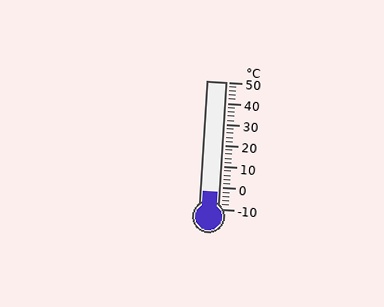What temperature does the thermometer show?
The thermometer shows approximately -2°C.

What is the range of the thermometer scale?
The thermometer scale ranges from -10°C to 50°C.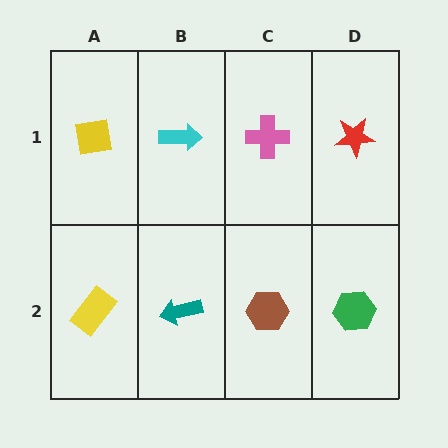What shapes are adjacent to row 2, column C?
A pink cross (row 1, column C), a teal arrow (row 2, column B), a green hexagon (row 2, column D).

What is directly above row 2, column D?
A red star.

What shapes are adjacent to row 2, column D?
A red star (row 1, column D), a brown hexagon (row 2, column C).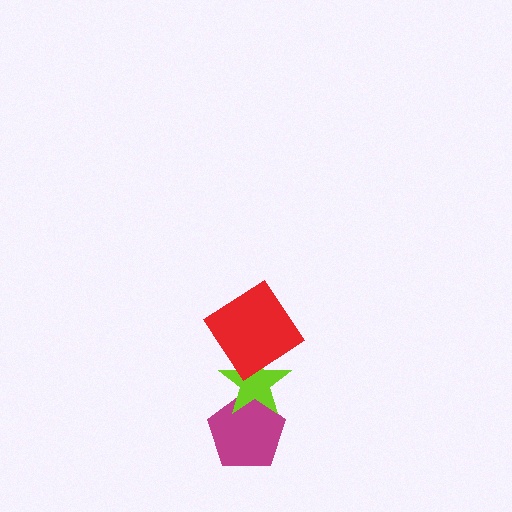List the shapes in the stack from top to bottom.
From top to bottom: the red diamond, the lime star, the magenta pentagon.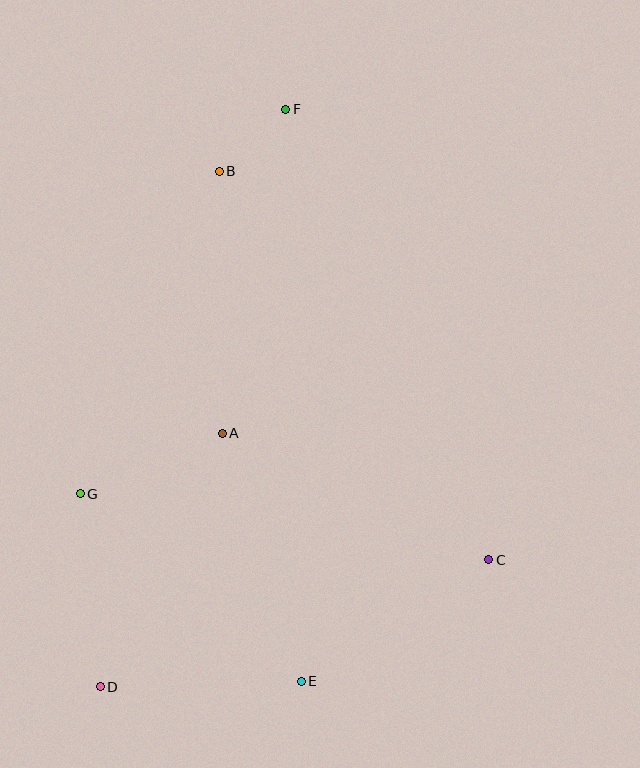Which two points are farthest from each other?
Points D and F are farthest from each other.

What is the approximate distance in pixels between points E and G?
The distance between E and G is approximately 290 pixels.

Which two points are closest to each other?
Points B and F are closest to each other.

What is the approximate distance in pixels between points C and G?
The distance between C and G is approximately 414 pixels.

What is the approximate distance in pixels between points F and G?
The distance between F and G is approximately 436 pixels.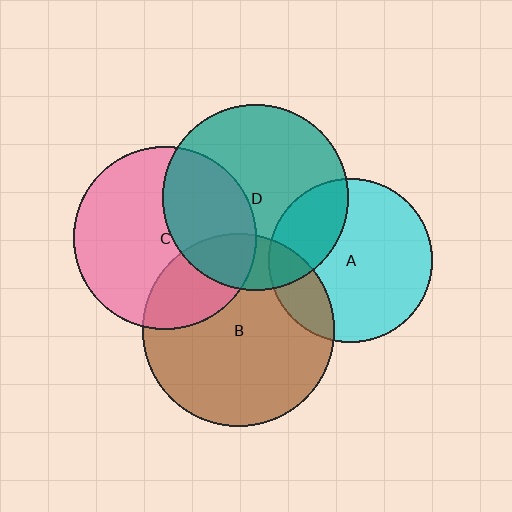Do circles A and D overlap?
Yes.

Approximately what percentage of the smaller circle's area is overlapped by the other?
Approximately 25%.